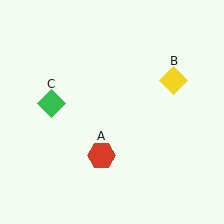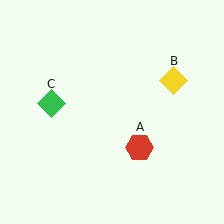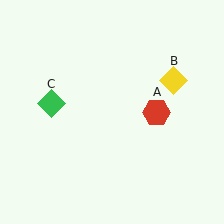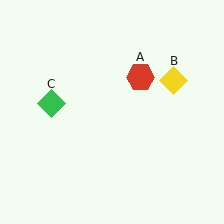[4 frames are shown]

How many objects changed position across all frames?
1 object changed position: red hexagon (object A).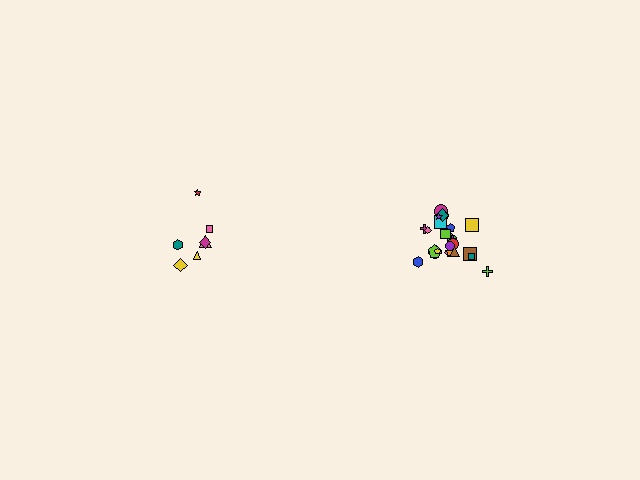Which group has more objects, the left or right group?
The right group.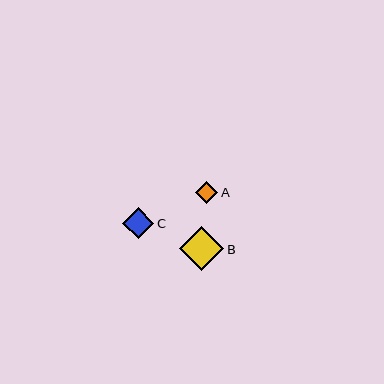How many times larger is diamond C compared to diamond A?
Diamond C is approximately 1.4 times the size of diamond A.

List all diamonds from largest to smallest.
From largest to smallest: B, C, A.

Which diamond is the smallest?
Diamond A is the smallest with a size of approximately 22 pixels.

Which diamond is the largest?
Diamond B is the largest with a size of approximately 45 pixels.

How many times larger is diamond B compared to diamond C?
Diamond B is approximately 1.5 times the size of diamond C.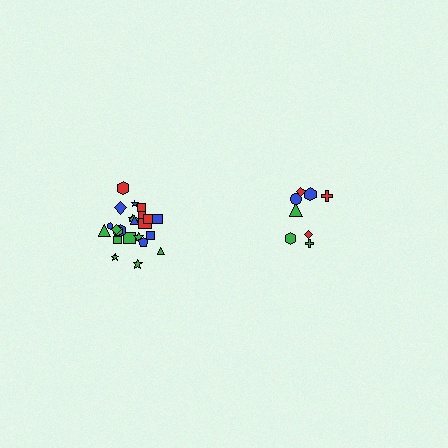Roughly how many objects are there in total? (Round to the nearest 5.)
Roughly 35 objects in total.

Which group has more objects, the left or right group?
The left group.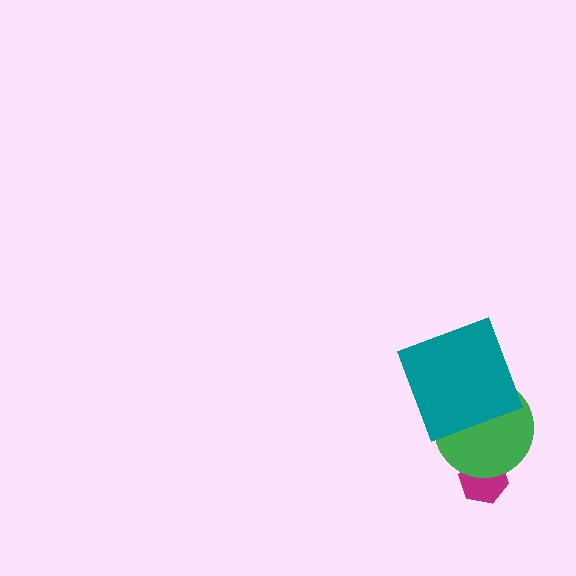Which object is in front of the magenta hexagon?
The green circle is in front of the magenta hexagon.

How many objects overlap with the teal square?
1 object overlaps with the teal square.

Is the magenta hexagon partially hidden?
Yes, it is partially covered by another shape.